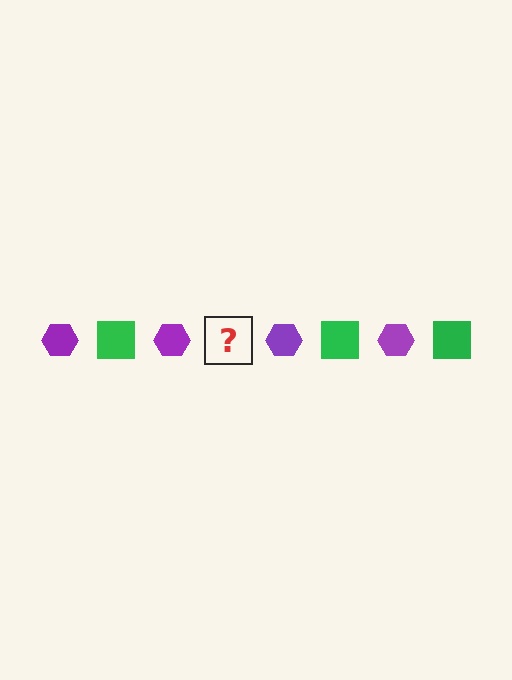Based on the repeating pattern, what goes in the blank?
The blank should be a green square.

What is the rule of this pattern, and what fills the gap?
The rule is that the pattern alternates between purple hexagon and green square. The gap should be filled with a green square.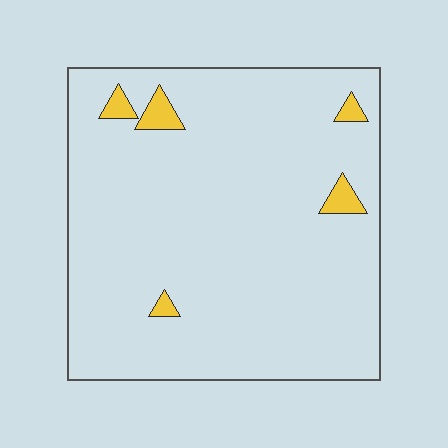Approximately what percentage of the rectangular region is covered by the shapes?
Approximately 5%.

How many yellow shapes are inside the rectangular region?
5.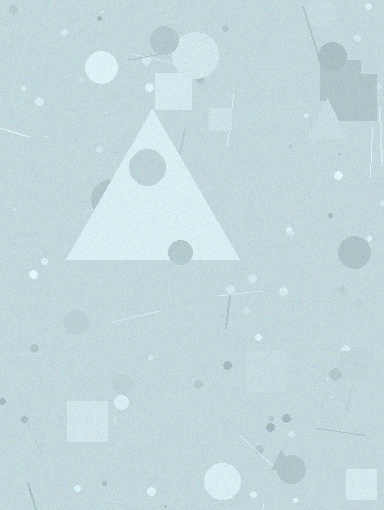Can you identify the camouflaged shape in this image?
The camouflaged shape is a triangle.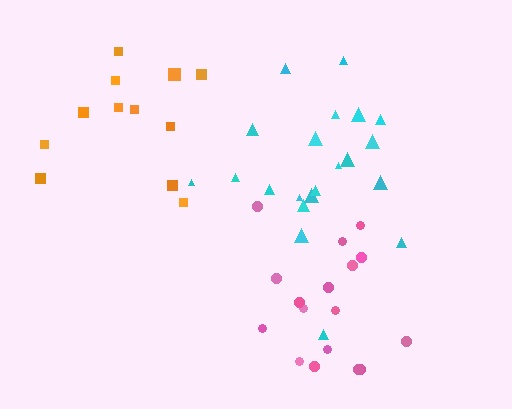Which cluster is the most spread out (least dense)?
Orange.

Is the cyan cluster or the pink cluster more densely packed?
Pink.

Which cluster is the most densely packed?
Pink.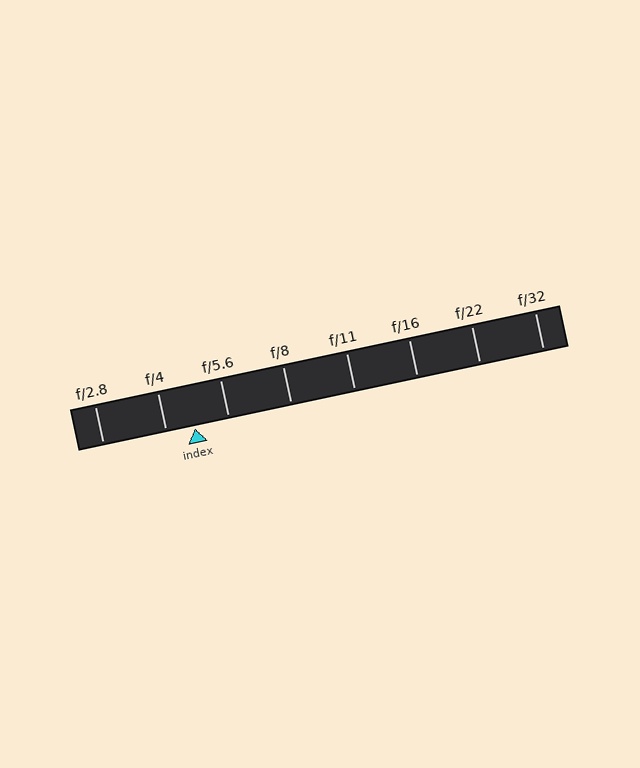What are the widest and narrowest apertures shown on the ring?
The widest aperture shown is f/2.8 and the narrowest is f/32.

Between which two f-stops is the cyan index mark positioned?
The index mark is between f/4 and f/5.6.